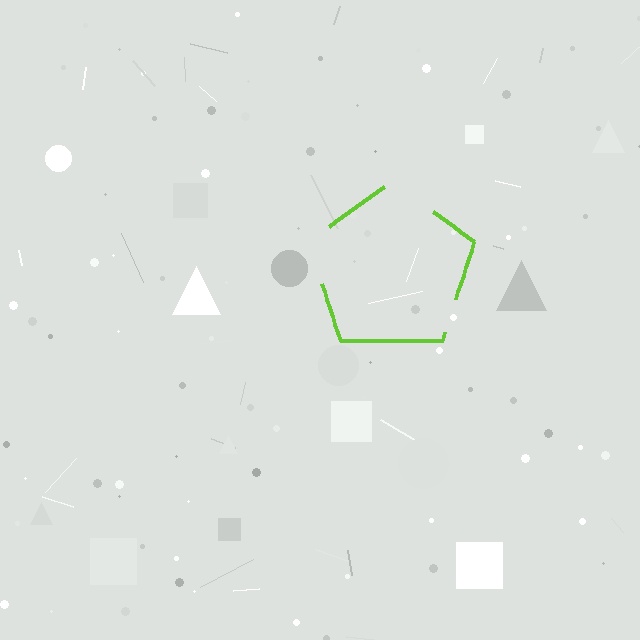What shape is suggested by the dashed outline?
The dashed outline suggests a pentagon.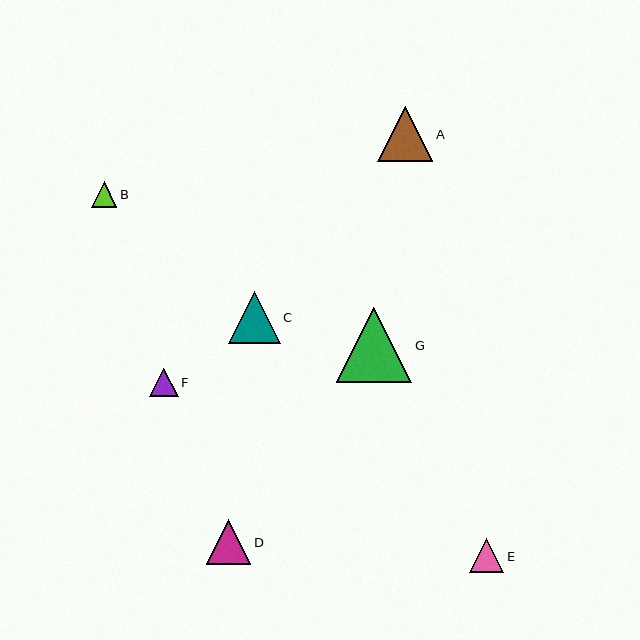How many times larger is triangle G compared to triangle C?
Triangle G is approximately 1.4 times the size of triangle C.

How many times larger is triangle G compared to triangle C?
Triangle G is approximately 1.4 times the size of triangle C.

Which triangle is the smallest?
Triangle B is the smallest with a size of approximately 26 pixels.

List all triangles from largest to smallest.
From largest to smallest: G, A, C, D, E, F, B.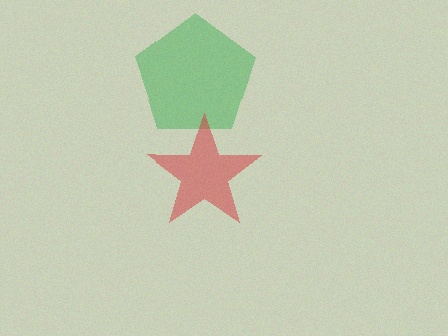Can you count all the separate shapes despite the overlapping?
Yes, there are 2 separate shapes.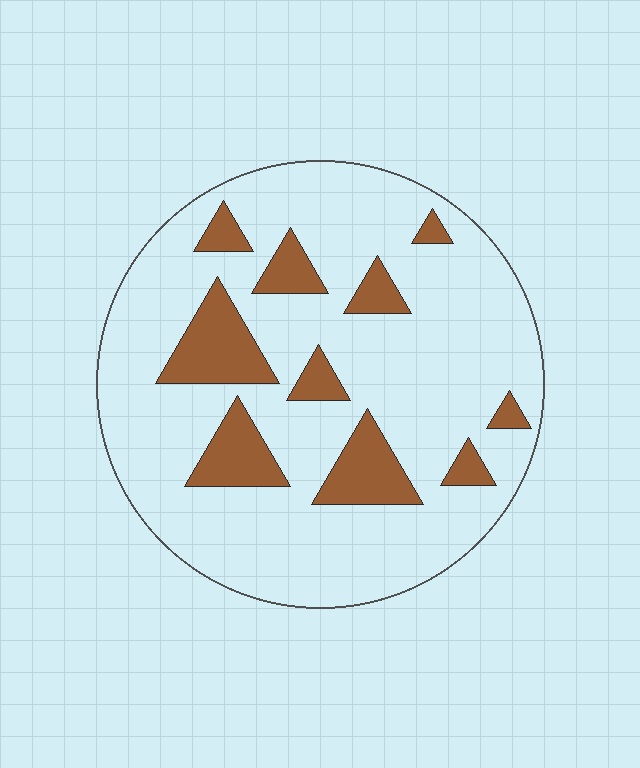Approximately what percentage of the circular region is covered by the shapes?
Approximately 20%.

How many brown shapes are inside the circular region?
10.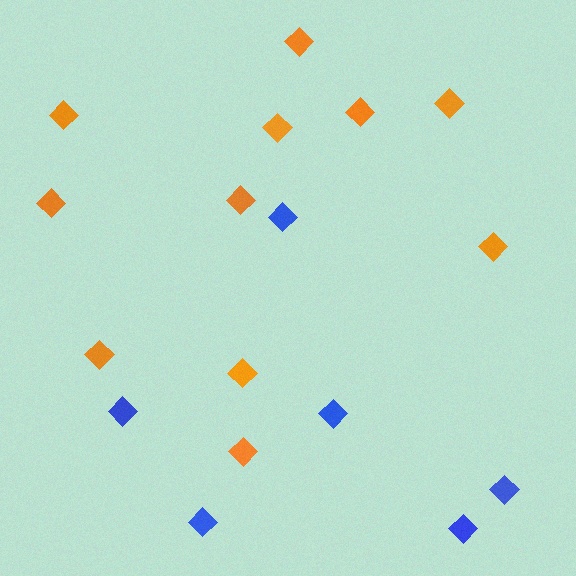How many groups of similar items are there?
There are 2 groups: one group of blue diamonds (6) and one group of orange diamonds (11).